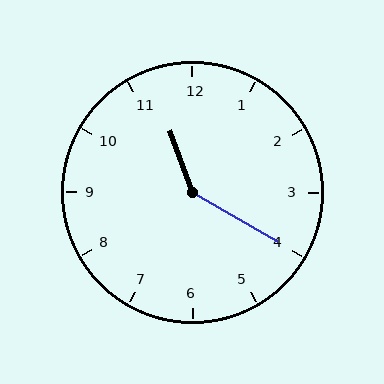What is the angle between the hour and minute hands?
Approximately 140 degrees.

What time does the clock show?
11:20.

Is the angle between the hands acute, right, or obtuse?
It is obtuse.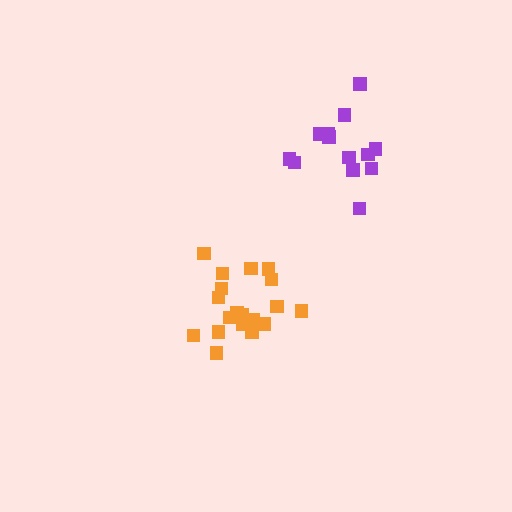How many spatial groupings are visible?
There are 2 spatial groupings.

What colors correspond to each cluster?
The clusters are colored: orange, purple.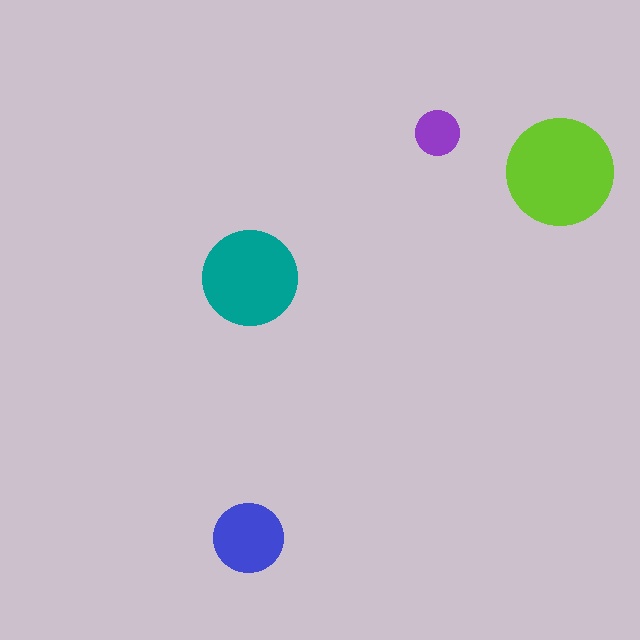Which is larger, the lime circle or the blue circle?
The lime one.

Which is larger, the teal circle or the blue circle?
The teal one.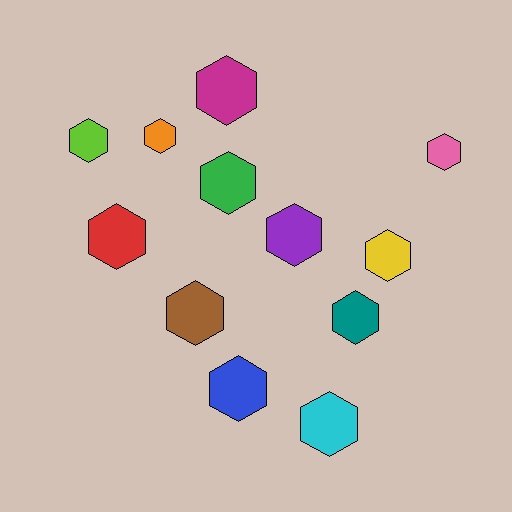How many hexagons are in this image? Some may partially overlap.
There are 12 hexagons.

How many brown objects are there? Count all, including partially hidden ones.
There is 1 brown object.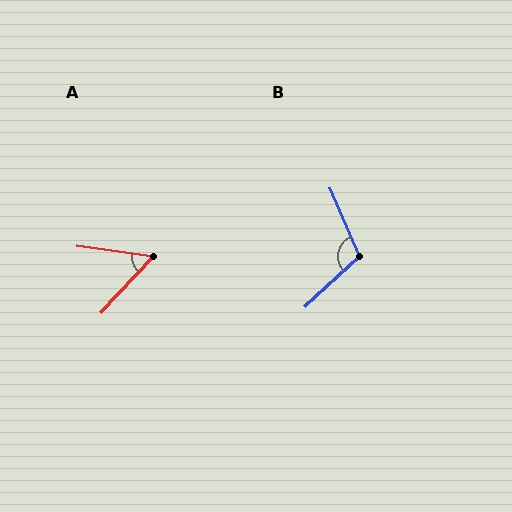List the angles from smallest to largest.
A (55°), B (109°).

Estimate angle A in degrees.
Approximately 55 degrees.